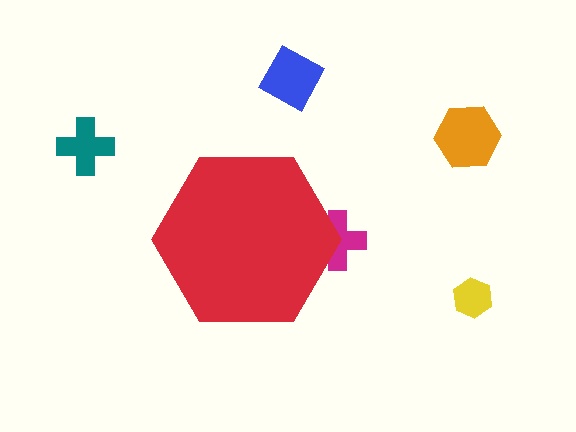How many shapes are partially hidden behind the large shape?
1 shape is partially hidden.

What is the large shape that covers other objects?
A red hexagon.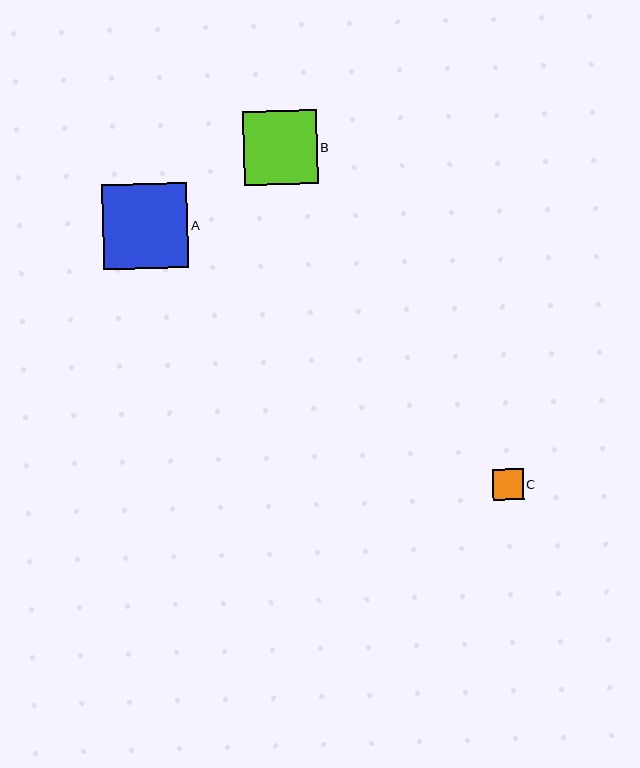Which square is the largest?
Square A is the largest with a size of approximately 85 pixels.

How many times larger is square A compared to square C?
Square A is approximately 2.8 times the size of square C.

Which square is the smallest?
Square C is the smallest with a size of approximately 31 pixels.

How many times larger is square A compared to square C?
Square A is approximately 2.8 times the size of square C.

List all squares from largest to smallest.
From largest to smallest: A, B, C.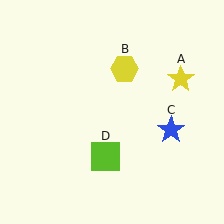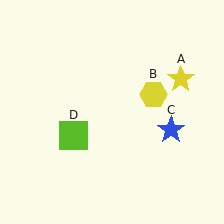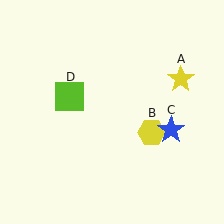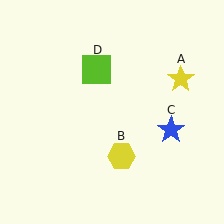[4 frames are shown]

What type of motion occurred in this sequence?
The yellow hexagon (object B), lime square (object D) rotated clockwise around the center of the scene.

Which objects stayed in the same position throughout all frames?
Yellow star (object A) and blue star (object C) remained stationary.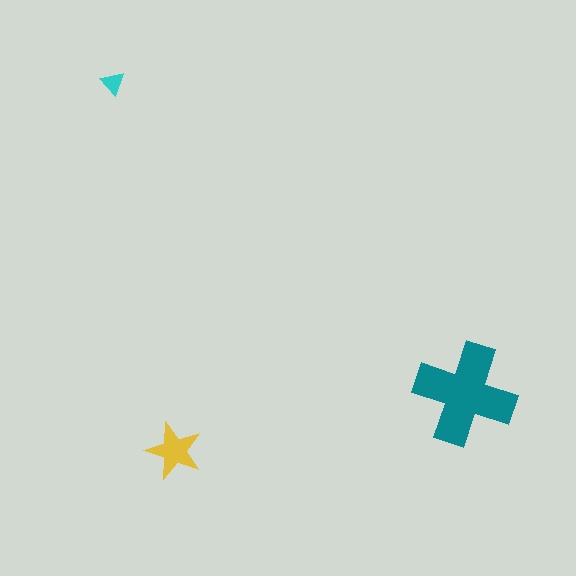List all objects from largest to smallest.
The teal cross, the yellow star, the cyan triangle.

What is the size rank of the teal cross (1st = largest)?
1st.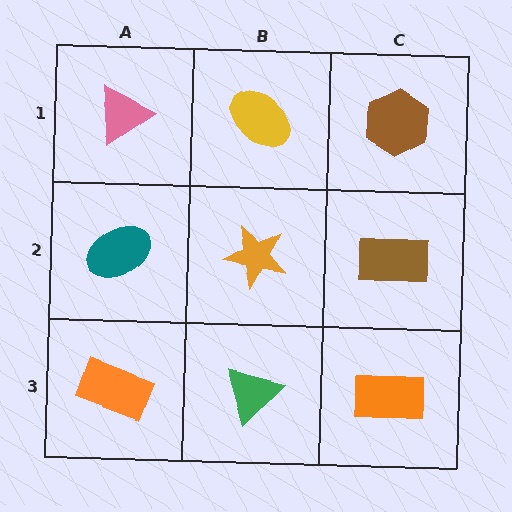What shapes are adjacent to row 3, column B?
An orange star (row 2, column B), an orange rectangle (row 3, column A), an orange rectangle (row 3, column C).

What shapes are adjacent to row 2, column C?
A brown hexagon (row 1, column C), an orange rectangle (row 3, column C), an orange star (row 2, column B).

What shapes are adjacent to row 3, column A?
A teal ellipse (row 2, column A), a green triangle (row 3, column B).